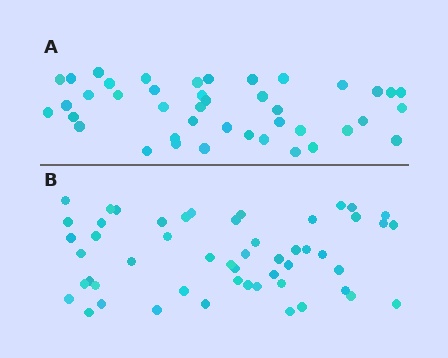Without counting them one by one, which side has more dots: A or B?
Region B (the bottom region) has more dots.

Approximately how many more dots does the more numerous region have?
Region B has roughly 10 or so more dots than region A.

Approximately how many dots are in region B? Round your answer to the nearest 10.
About 50 dots. (The exact count is 52, which rounds to 50.)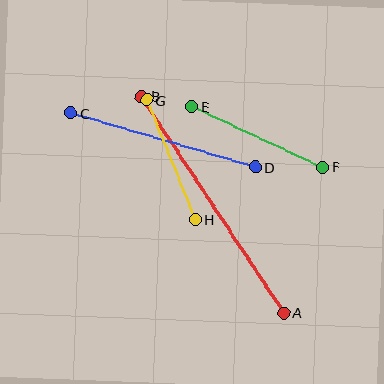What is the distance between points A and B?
The distance is approximately 259 pixels.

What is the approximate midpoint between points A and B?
The midpoint is at approximately (213, 205) pixels.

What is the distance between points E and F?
The distance is approximately 144 pixels.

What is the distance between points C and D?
The distance is approximately 192 pixels.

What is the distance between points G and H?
The distance is approximately 129 pixels.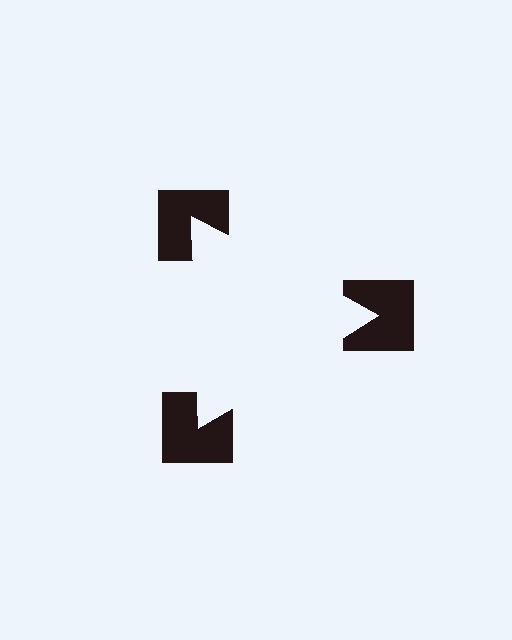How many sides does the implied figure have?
3 sides.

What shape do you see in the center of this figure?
An illusory triangle — its edges are inferred from the aligned wedge cuts in the notched squares, not physically drawn.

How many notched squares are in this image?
There are 3 — one at each vertex of the illusory triangle.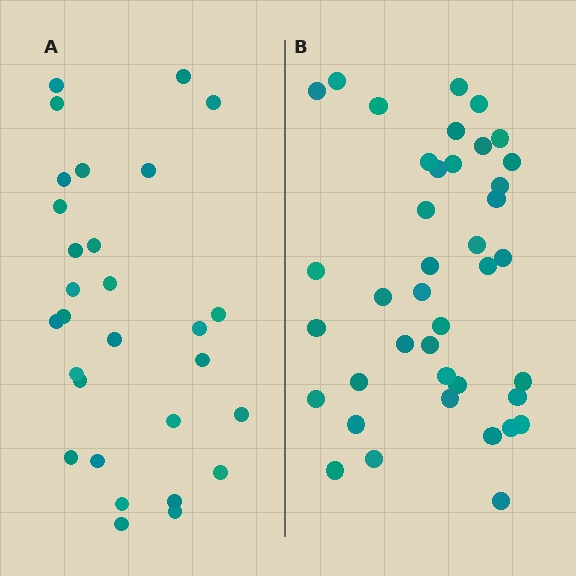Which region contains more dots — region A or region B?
Region B (the right region) has more dots.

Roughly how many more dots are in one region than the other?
Region B has roughly 12 or so more dots than region A.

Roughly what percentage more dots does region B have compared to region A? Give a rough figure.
About 40% more.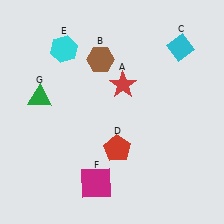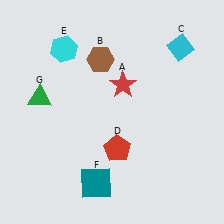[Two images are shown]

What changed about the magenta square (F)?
In Image 1, F is magenta. In Image 2, it changed to teal.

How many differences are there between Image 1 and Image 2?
There is 1 difference between the two images.